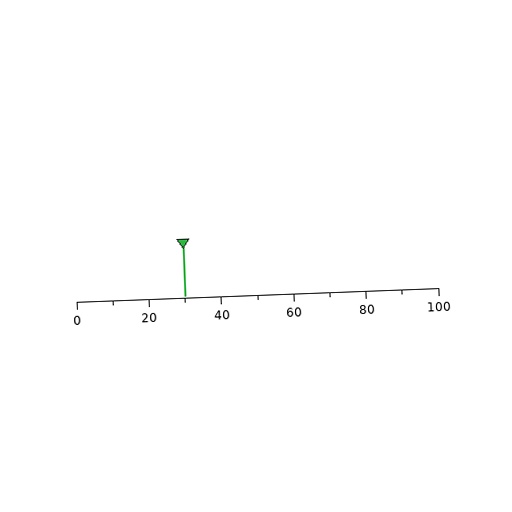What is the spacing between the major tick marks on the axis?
The major ticks are spaced 20 apart.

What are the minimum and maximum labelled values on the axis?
The axis runs from 0 to 100.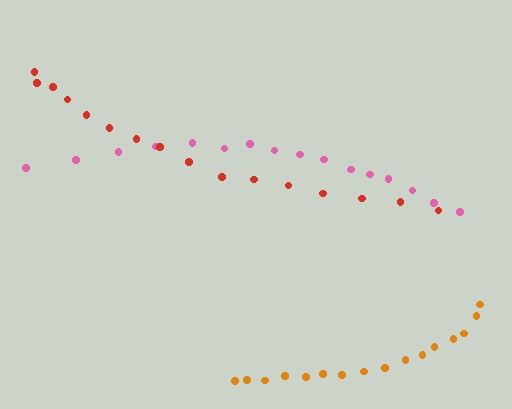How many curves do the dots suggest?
There are 3 distinct paths.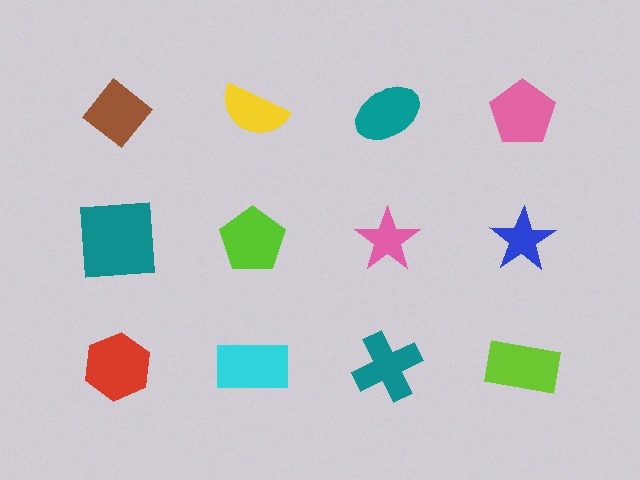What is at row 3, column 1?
A red hexagon.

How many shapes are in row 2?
4 shapes.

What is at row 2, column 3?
A pink star.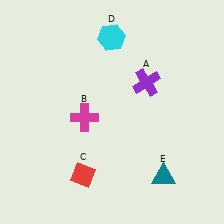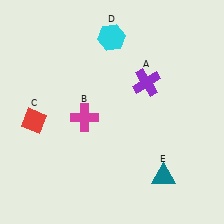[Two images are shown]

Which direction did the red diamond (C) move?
The red diamond (C) moved up.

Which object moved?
The red diamond (C) moved up.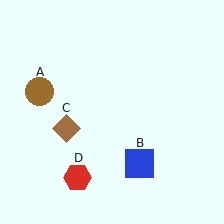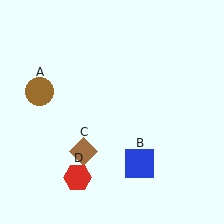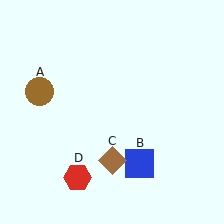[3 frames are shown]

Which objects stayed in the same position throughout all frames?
Brown circle (object A) and blue square (object B) and red hexagon (object D) remained stationary.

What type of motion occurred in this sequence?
The brown diamond (object C) rotated counterclockwise around the center of the scene.